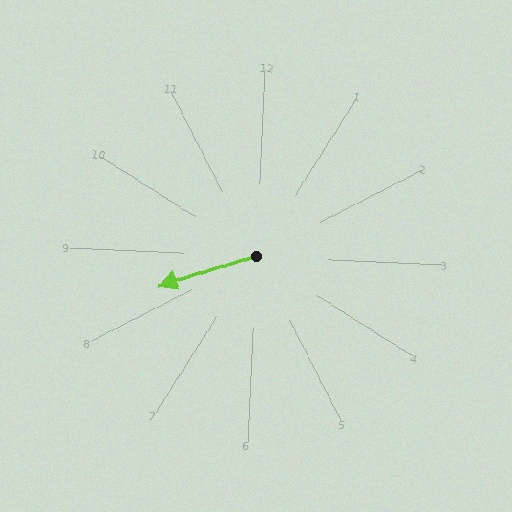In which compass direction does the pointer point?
West.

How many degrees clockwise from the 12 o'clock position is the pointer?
Approximately 250 degrees.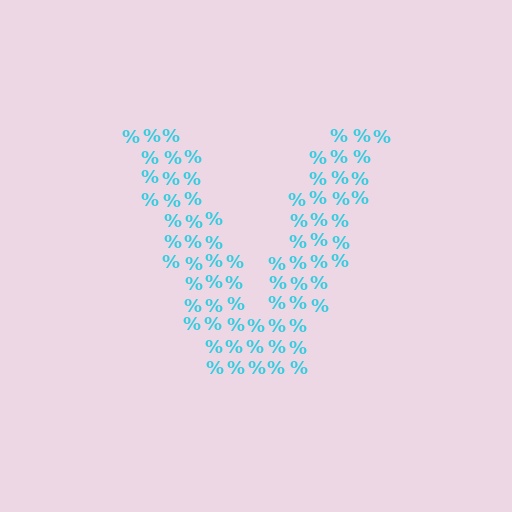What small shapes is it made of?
It is made of small percent signs.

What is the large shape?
The large shape is the letter V.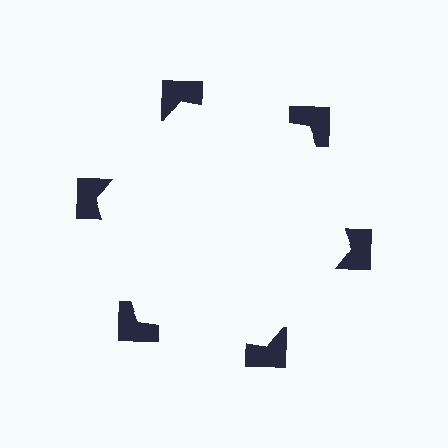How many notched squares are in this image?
There are 6 — one at each vertex of the illusory hexagon.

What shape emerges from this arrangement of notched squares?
An illusory hexagon — its edges are inferred from the aligned wedge cuts in the notched squares, not physically drawn.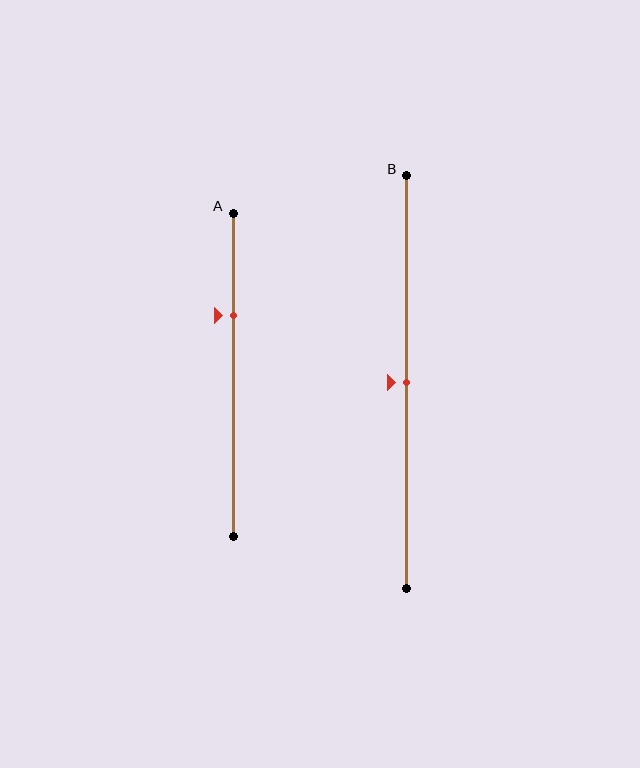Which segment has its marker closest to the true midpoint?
Segment B has its marker closest to the true midpoint.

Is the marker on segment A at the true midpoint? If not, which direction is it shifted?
No, the marker on segment A is shifted upward by about 18% of the segment length.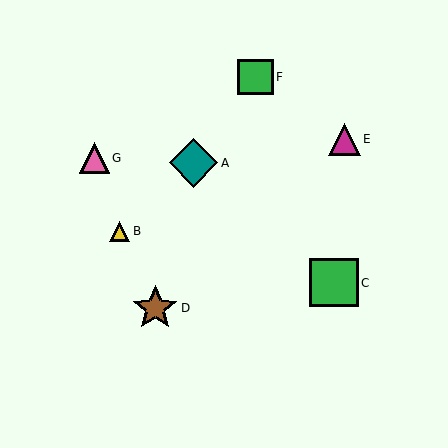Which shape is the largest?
The green square (labeled C) is the largest.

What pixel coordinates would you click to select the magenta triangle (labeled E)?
Click at (345, 139) to select the magenta triangle E.